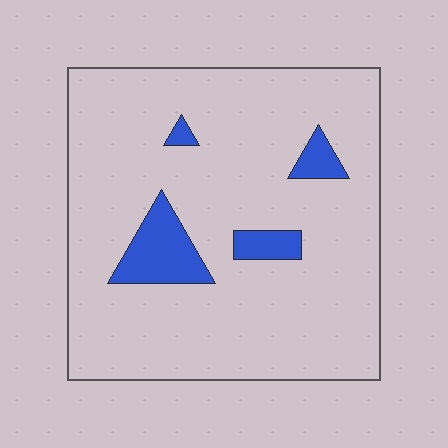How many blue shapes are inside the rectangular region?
4.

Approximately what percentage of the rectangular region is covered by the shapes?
Approximately 10%.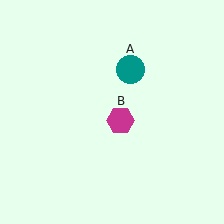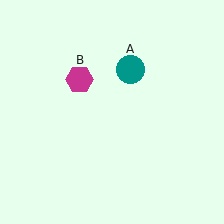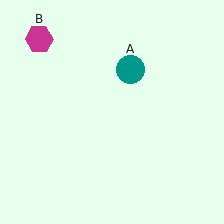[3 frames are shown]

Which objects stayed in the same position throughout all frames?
Teal circle (object A) remained stationary.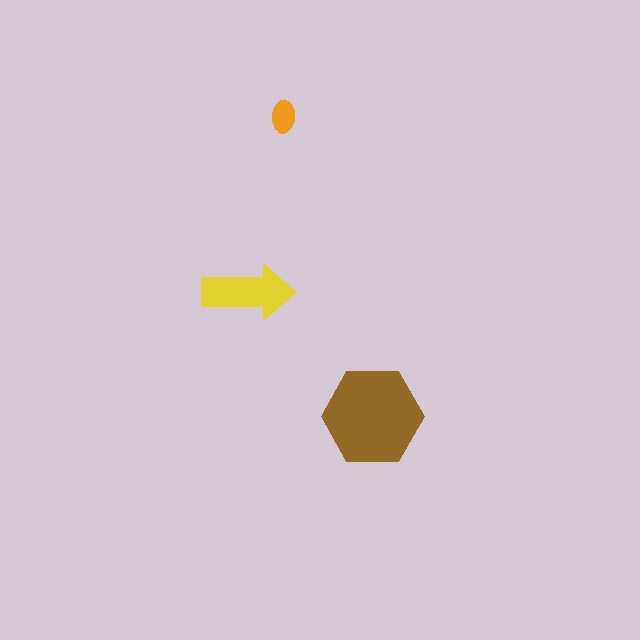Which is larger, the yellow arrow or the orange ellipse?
The yellow arrow.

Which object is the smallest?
The orange ellipse.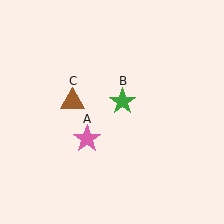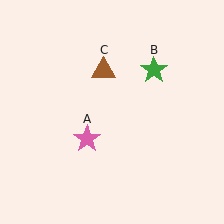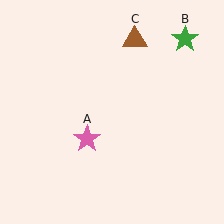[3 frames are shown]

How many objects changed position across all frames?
2 objects changed position: green star (object B), brown triangle (object C).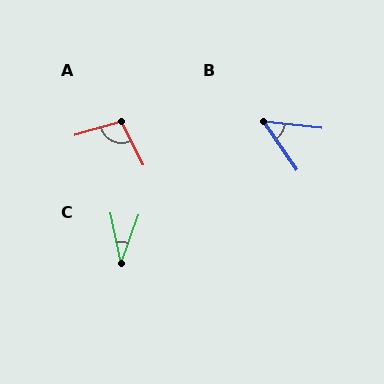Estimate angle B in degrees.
Approximately 49 degrees.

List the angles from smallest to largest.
C (32°), B (49°), A (100°).